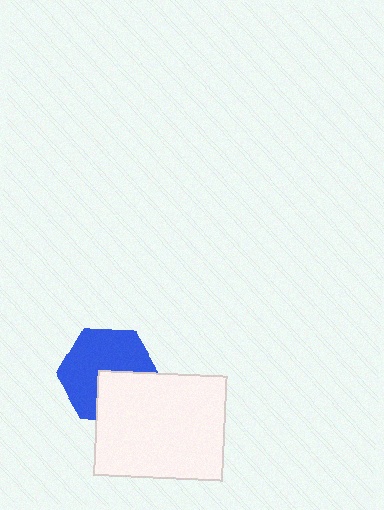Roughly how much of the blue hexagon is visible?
About half of it is visible (roughly 64%).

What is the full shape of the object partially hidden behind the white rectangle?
The partially hidden object is a blue hexagon.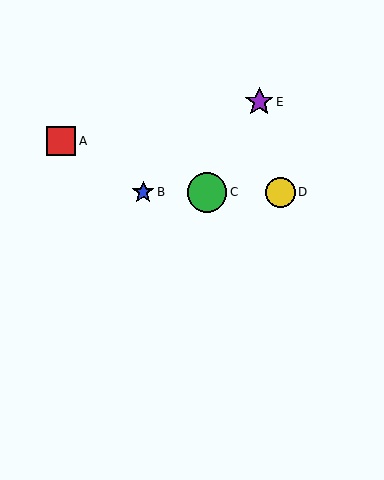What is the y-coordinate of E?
Object E is at y≈102.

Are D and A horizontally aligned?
No, D is at y≈192 and A is at y≈141.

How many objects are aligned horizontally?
3 objects (B, C, D) are aligned horizontally.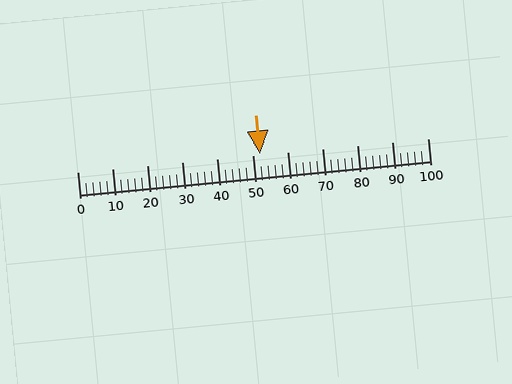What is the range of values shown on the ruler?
The ruler shows values from 0 to 100.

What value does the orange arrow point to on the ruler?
The orange arrow points to approximately 52.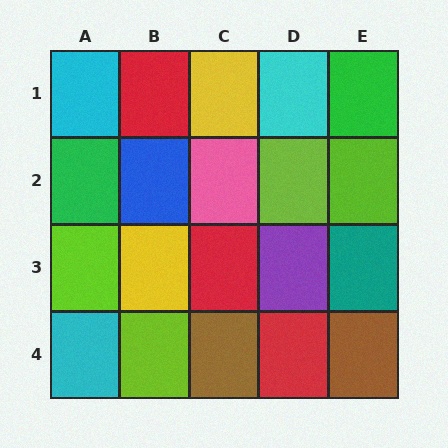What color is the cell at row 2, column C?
Pink.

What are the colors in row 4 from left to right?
Cyan, lime, brown, red, brown.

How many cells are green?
2 cells are green.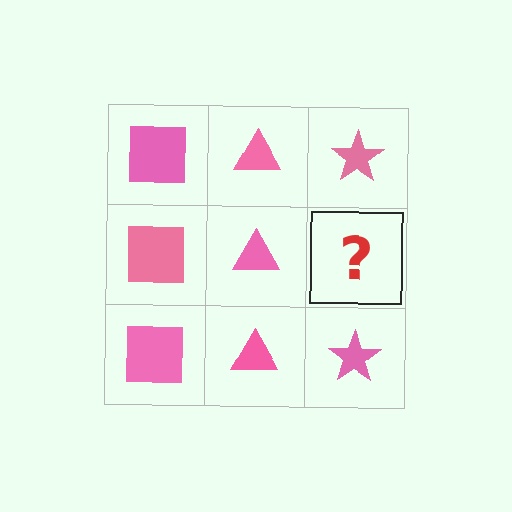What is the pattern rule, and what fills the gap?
The rule is that each column has a consistent shape. The gap should be filled with a pink star.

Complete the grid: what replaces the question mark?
The question mark should be replaced with a pink star.